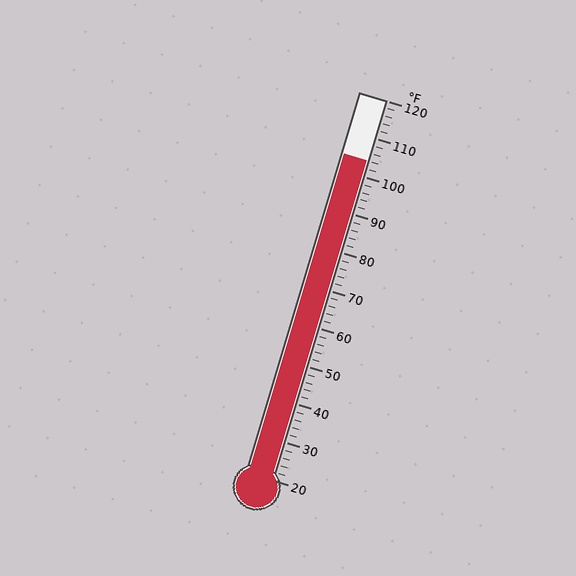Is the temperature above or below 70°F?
The temperature is above 70°F.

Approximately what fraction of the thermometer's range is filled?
The thermometer is filled to approximately 85% of its range.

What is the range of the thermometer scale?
The thermometer scale ranges from 20°F to 120°F.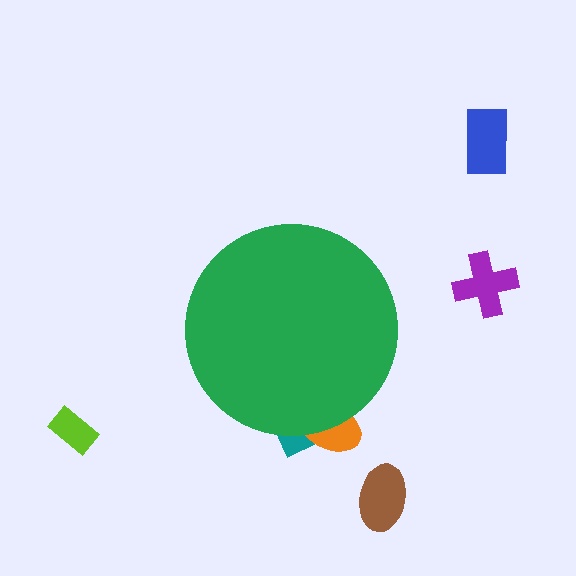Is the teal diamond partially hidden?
Yes, the teal diamond is partially hidden behind the green circle.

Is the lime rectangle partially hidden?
No, the lime rectangle is fully visible.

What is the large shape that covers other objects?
A green circle.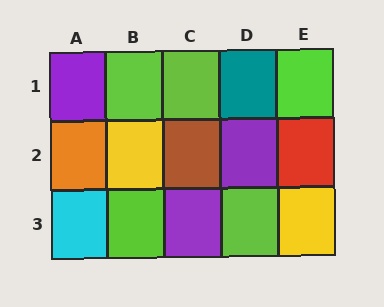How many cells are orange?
1 cell is orange.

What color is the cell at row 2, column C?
Brown.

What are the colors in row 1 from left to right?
Purple, lime, lime, teal, lime.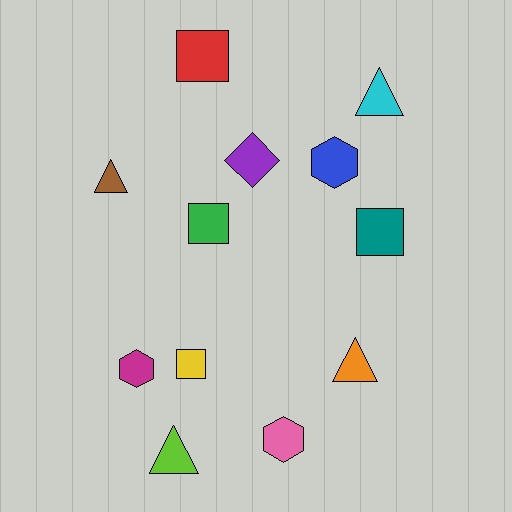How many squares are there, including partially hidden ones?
There are 4 squares.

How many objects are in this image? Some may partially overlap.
There are 12 objects.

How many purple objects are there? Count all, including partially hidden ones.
There is 1 purple object.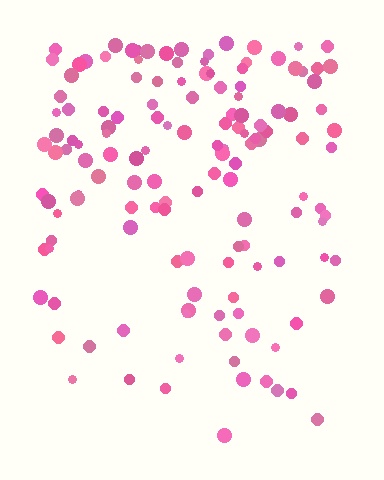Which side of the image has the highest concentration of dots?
The top.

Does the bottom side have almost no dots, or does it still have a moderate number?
Still a moderate number, just noticeably fewer than the top.